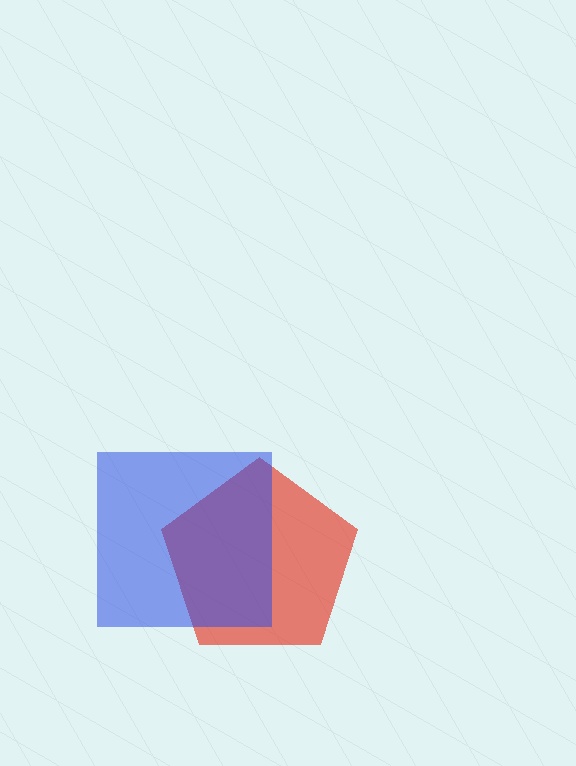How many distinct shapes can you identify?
There are 2 distinct shapes: a red pentagon, a blue square.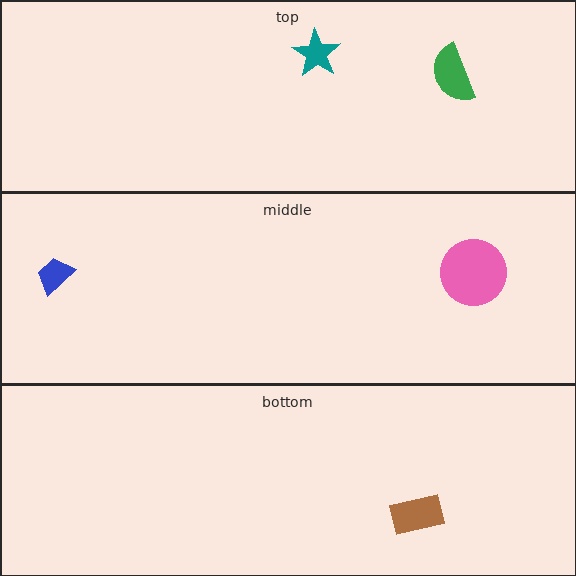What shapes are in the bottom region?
The brown rectangle.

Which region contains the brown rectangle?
The bottom region.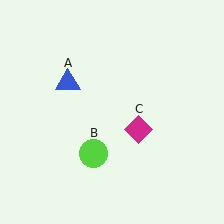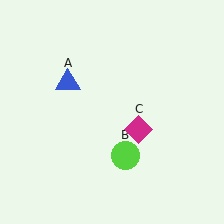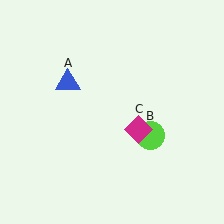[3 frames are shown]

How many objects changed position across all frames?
1 object changed position: lime circle (object B).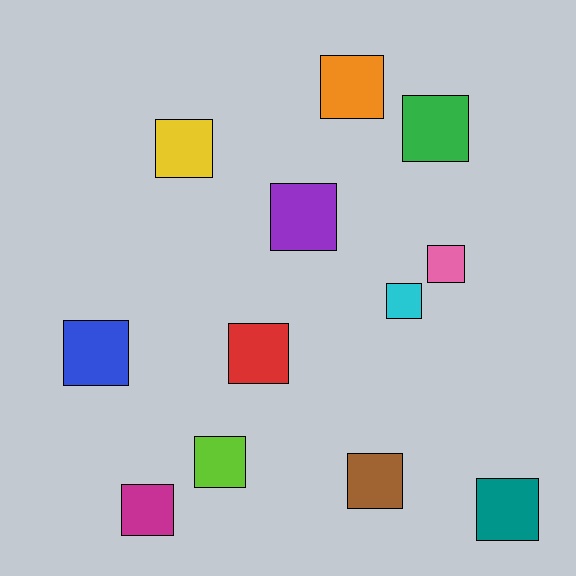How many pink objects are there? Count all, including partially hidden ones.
There is 1 pink object.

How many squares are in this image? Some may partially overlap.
There are 12 squares.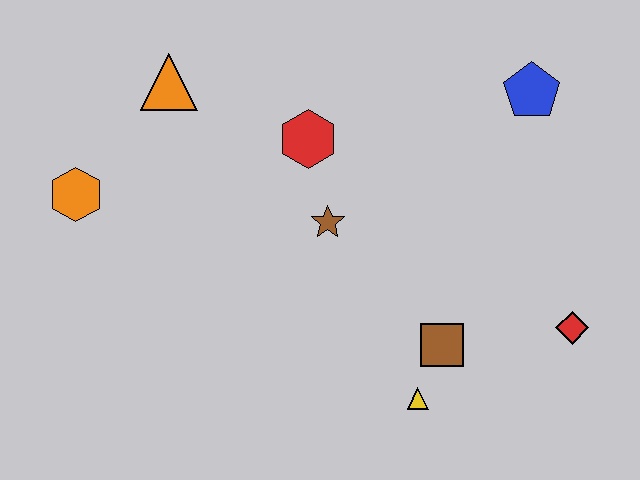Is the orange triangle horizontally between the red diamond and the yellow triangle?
No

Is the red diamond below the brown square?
No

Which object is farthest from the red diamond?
The orange hexagon is farthest from the red diamond.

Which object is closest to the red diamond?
The brown square is closest to the red diamond.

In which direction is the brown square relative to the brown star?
The brown square is below the brown star.